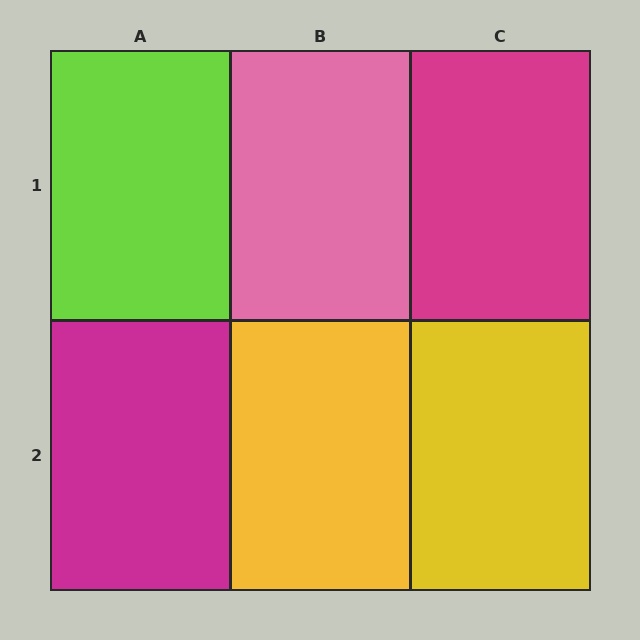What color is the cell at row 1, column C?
Magenta.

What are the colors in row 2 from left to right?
Magenta, yellow, yellow.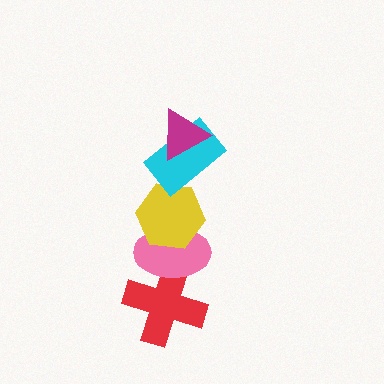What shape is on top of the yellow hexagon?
The cyan rectangle is on top of the yellow hexagon.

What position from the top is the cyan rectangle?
The cyan rectangle is 2nd from the top.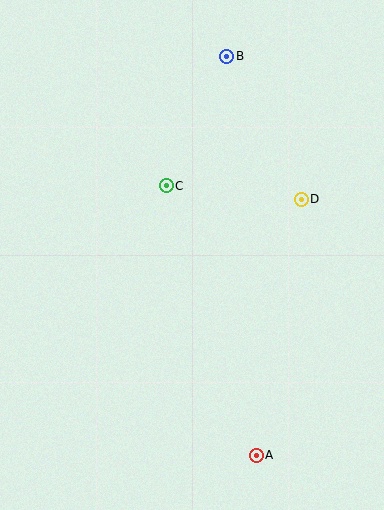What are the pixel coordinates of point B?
Point B is at (227, 56).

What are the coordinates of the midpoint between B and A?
The midpoint between B and A is at (242, 256).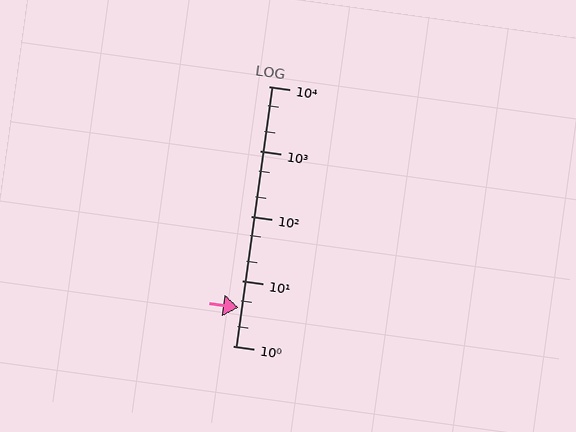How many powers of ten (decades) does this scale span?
The scale spans 4 decades, from 1 to 10000.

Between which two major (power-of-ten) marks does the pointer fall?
The pointer is between 1 and 10.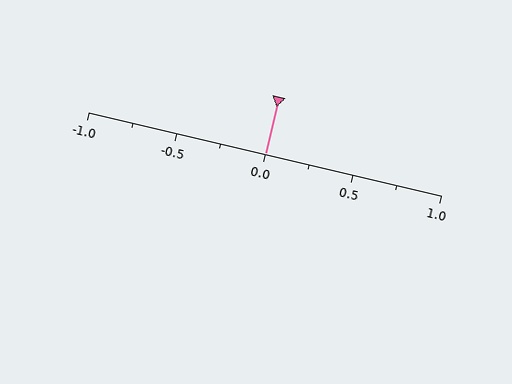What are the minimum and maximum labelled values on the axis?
The axis runs from -1.0 to 1.0.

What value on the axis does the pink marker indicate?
The marker indicates approximately 0.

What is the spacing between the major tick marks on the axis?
The major ticks are spaced 0.5 apart.